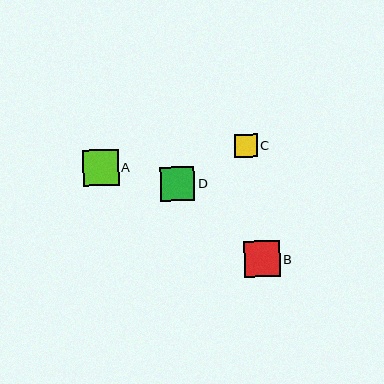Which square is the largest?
Square B is the largest with a size of approximately 36 pixels.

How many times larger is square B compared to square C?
Square B is approximately 1.6 times the size of square C.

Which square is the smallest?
Square C is the smallest with a size of approximately 23 pixels.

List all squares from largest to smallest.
From largest to smallest: B, A, D, C.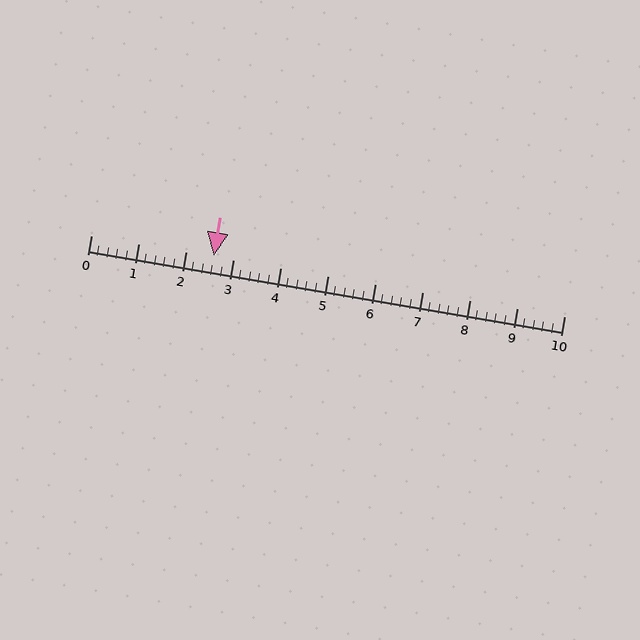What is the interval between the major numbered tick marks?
The major tick marks are spaced 1 units apart.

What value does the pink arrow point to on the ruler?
The pink arrow points to approximately 2.6.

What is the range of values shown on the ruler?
The ruler shows values from 0 to 10.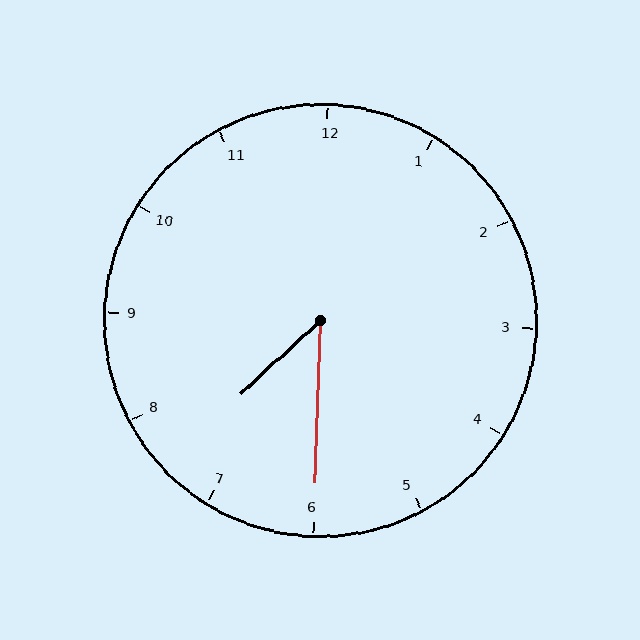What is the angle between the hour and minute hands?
Approximately 45 degrees.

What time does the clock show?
7:30.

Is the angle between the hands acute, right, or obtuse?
It is acute.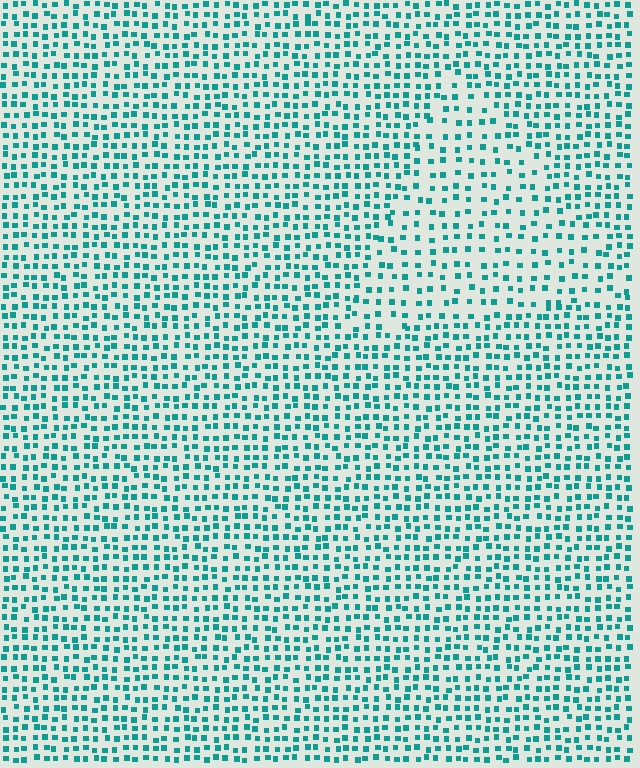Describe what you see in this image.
The image contains small teal elements arranged at two different densities. A triangle-shaped region is visible where the elements are less densely packed than the surrounding area.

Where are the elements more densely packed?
The elements are more densely packed outside the triangle boundary.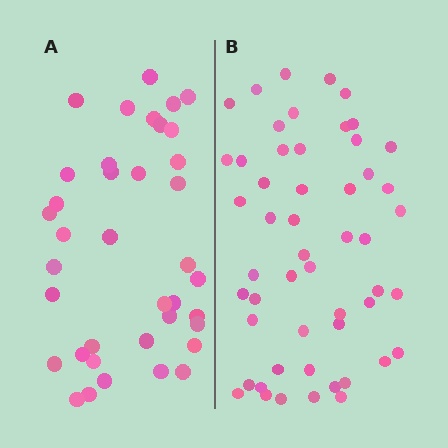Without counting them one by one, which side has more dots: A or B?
Region B (the right region) has more dots.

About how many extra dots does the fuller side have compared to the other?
Region B has approximately 15 more dots than region A.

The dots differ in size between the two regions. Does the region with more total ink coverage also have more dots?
No. Region A has more total ink coverage because its dots are larger, but region B actually contains more individual dots. Total area can be misleading — the number of items is what matters here.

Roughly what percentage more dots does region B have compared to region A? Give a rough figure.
About 35% more.